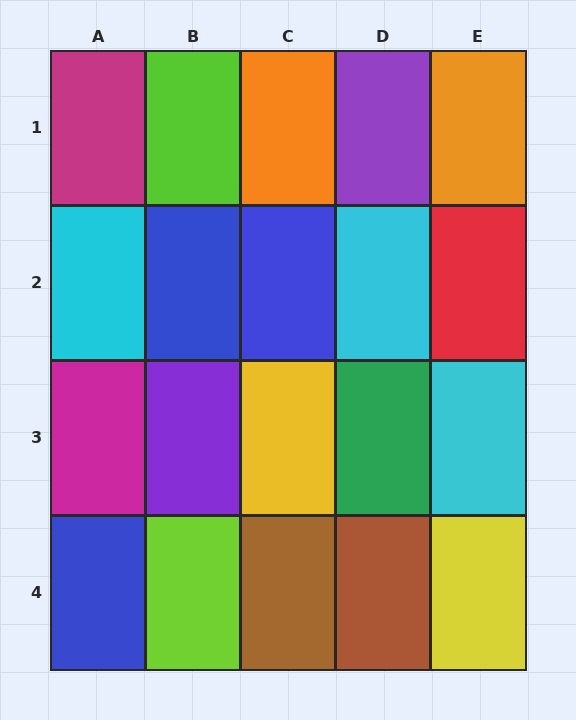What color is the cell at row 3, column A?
Magenta.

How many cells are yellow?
2 cells are yellow.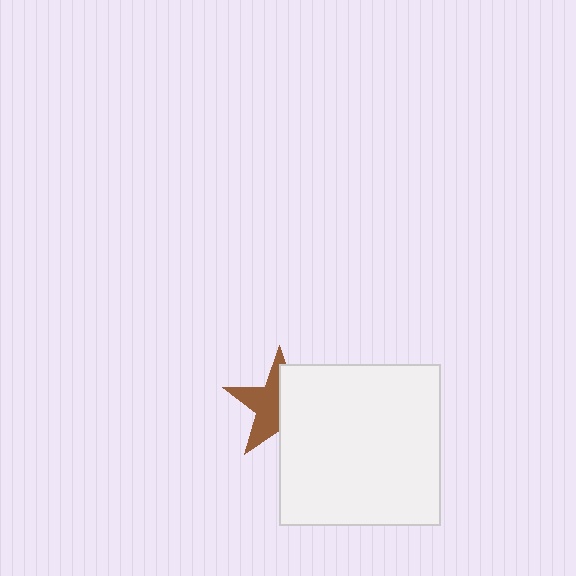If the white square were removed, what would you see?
You would see the complete brown star.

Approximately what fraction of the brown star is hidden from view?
Roughly 49% of the brown star is hidden behind the white square.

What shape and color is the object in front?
The object in front is a white square.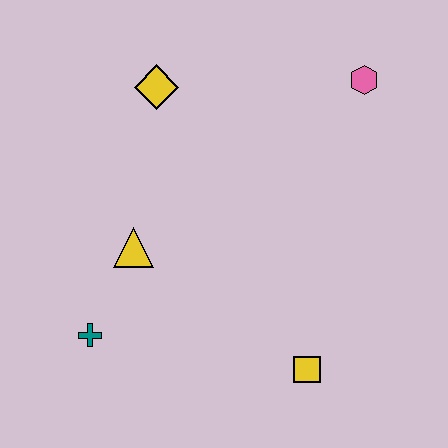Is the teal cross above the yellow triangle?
No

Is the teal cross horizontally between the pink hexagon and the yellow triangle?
No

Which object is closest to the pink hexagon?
The yellow diamond is closest to the pink hexagon.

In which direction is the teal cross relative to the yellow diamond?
The teal cross is below the yellow diamond.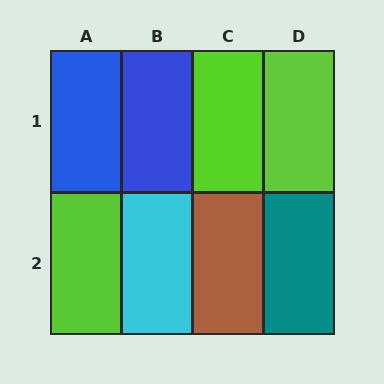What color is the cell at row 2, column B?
Cyan.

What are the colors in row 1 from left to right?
Blue, blue, lime, lime.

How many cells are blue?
2 cells are blue.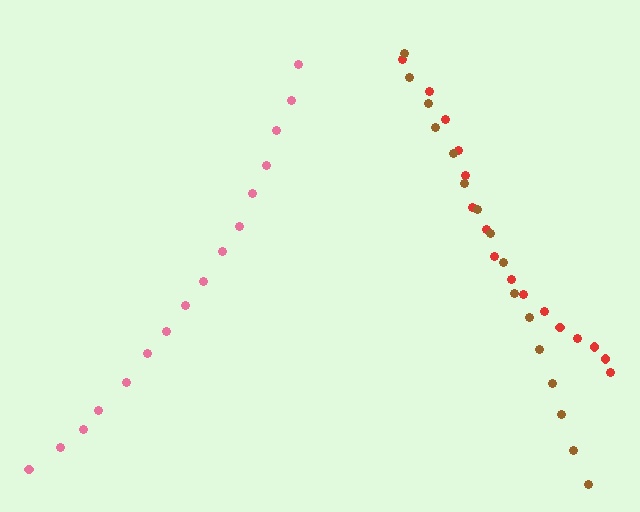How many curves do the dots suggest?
There are 3 distinct paths.